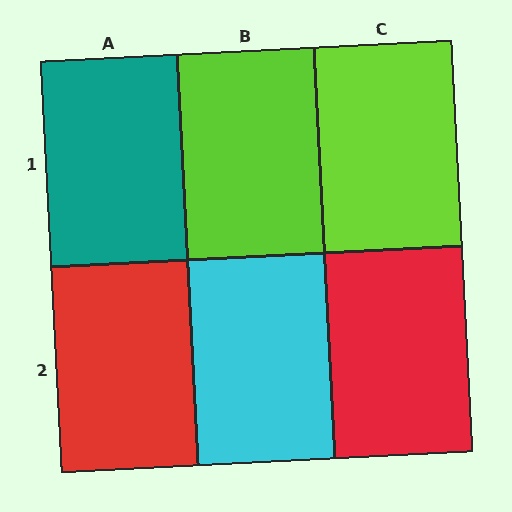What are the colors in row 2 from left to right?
Red, cyan, red.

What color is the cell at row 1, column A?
Teal.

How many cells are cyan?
1 cell is cyan.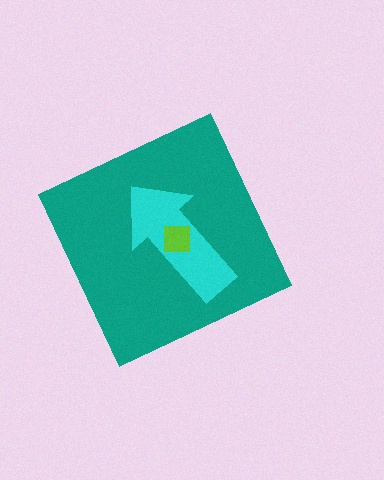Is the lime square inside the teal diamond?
Yes.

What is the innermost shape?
The lime square.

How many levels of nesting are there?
3.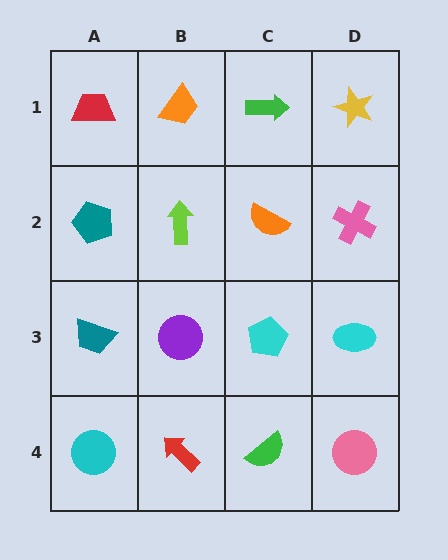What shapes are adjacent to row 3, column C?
An orange semicircle (row 2, column C), a green semicircle (row 4, column C), a purple circle (row 3, column B), a cyan ellipse (row 3, column D).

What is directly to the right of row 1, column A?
An orange trapezoid.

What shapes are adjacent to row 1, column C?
An orange semicircle (row 2, column C), an orange trapezoid (row 1, column B), a yellow star (row 1, column D).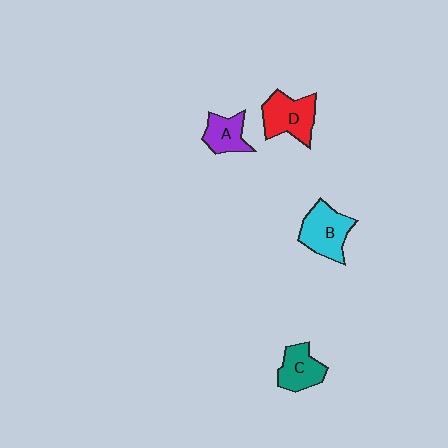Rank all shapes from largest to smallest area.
From largest to smallest: B (cyan), D (red), C (teal), A (purple).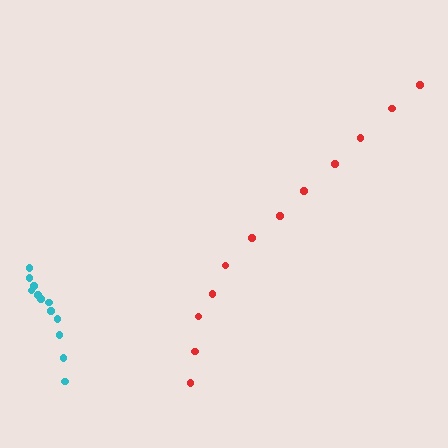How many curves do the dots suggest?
There are 2 distinct paths.